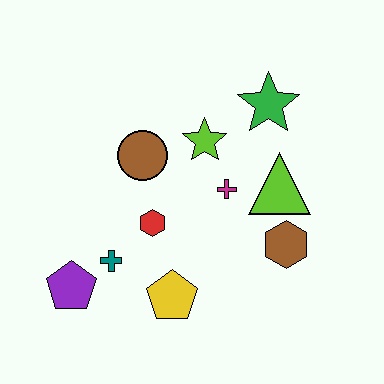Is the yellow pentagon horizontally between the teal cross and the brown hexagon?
Yes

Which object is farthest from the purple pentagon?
The green star is farthest from the purple pentagon.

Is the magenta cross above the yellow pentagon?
Yes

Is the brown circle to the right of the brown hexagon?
No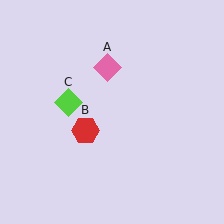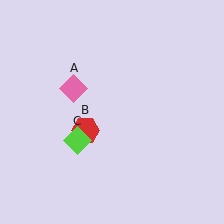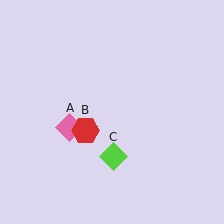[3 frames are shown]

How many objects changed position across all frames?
2 objects changed position: pink diamond (object A), lime diamond (object C).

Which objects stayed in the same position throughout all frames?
Red hexagon (object B) remained stationary.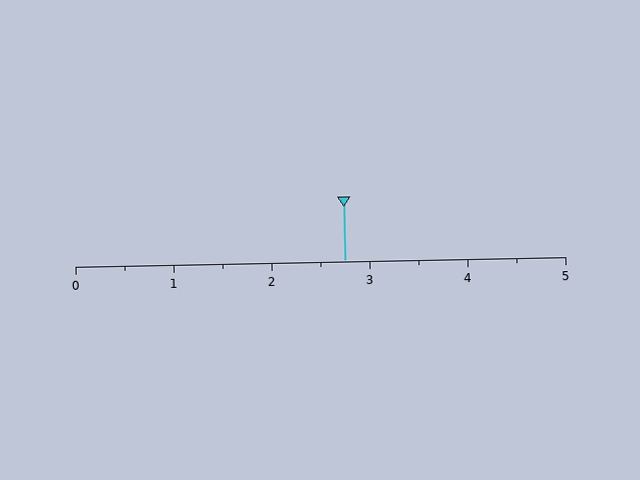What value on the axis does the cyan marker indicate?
The marker indicates approximately 2.8.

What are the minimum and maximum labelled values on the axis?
The axis runs from 0 to 5.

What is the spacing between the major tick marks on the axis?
The major ticks are spaced 1 apart.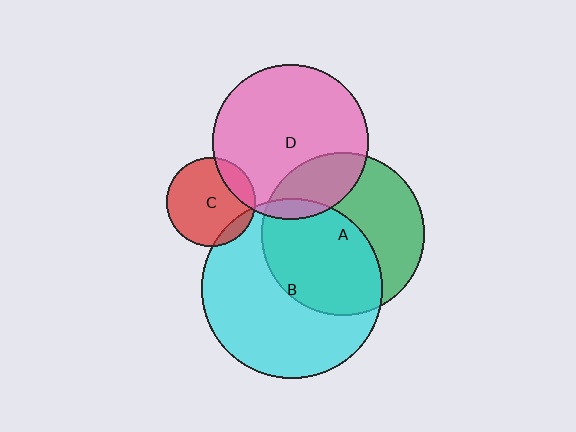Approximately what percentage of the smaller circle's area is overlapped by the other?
Approximately 10%.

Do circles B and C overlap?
Yes.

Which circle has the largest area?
Circle B (cyan).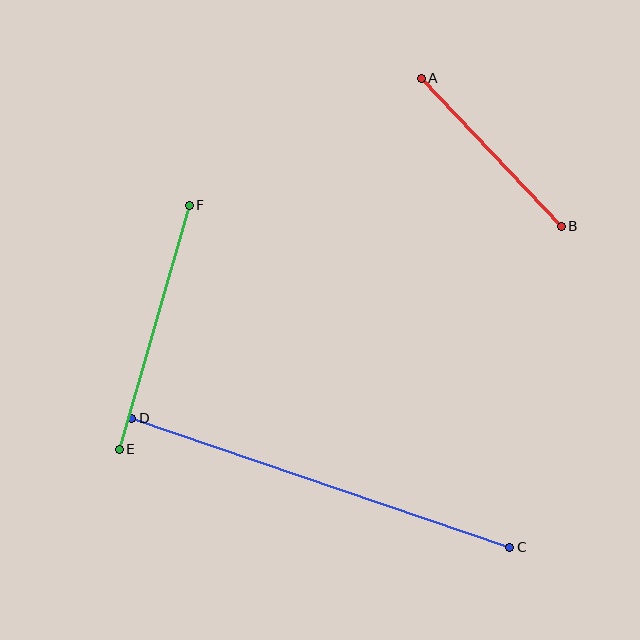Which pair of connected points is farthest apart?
Points C and D are farthest apart.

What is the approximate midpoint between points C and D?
The midpoint is at approximately (321, 483) pixels.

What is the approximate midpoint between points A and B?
The midpoint is at approximately (491, 152) pixels.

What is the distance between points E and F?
The distance is approximately 254 pixels.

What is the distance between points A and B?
The distance is approximately 204 pixels.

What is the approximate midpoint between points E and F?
The midpoint is at approximately (154, 327) pixels.